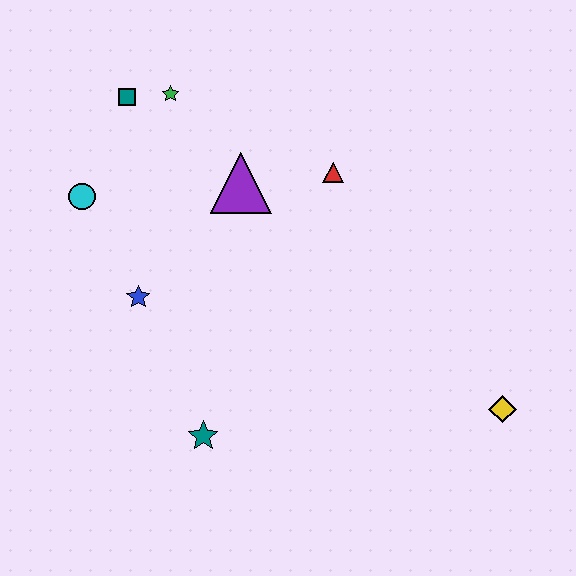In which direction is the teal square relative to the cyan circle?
The teal square is above the cyan circle.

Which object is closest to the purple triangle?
The red triangle is closest to the purple triangle.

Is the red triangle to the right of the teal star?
Yes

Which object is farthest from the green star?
The yellow diamond is farthest from the green star.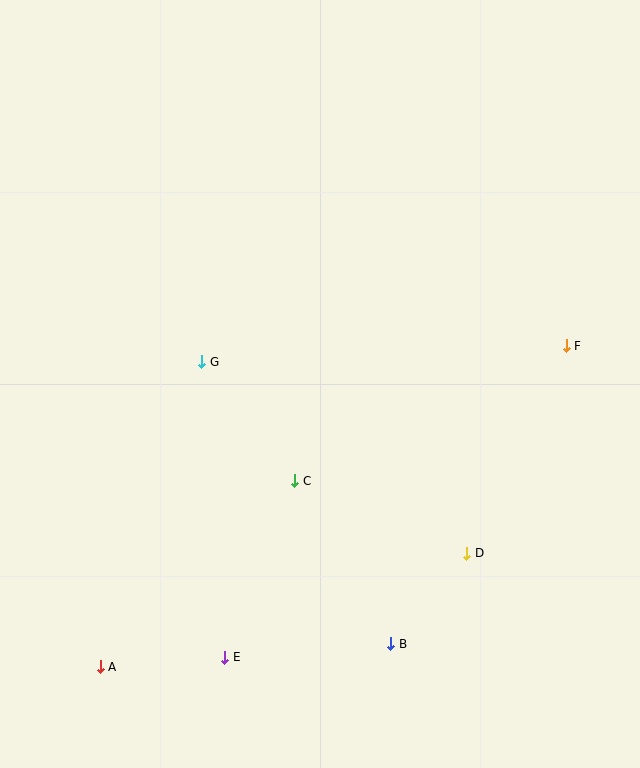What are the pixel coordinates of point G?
Point G is at (202, 362).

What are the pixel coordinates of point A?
Point A is at (100, 667).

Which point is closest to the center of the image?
Point C at (295, 481) is closest to the center.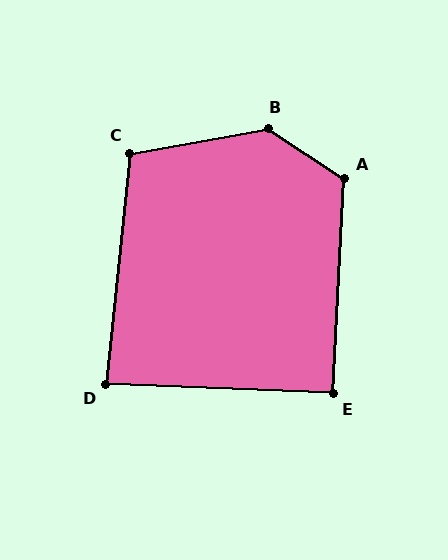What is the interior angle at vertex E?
Approximately 91 degrees (approximately right).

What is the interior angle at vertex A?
Approximately 120 degrees (obtuse).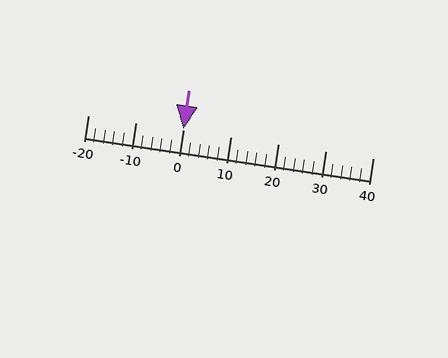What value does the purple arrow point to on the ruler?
The purple arrow points to approximately 0.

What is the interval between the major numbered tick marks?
The major tick marks are spaced 10 units apart.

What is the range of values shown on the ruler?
The ruler shows values from -20 to 40.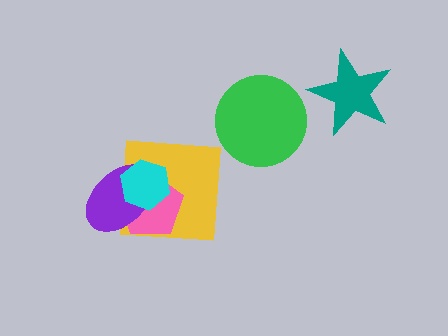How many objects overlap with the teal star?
0 objects overlap with the teal star.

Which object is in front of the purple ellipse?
The cyan hexagon is in front of the purple ellipse.